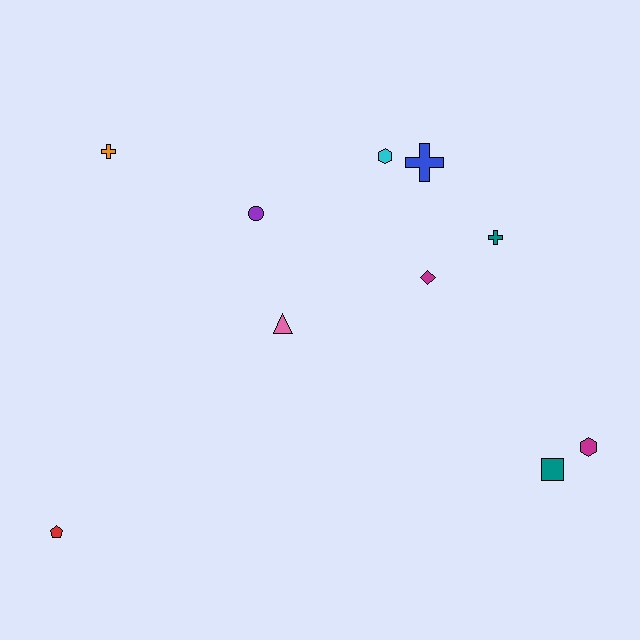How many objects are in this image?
There are 10 objects.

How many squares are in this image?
There is 1 square.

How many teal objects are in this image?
There are 2 teal objects.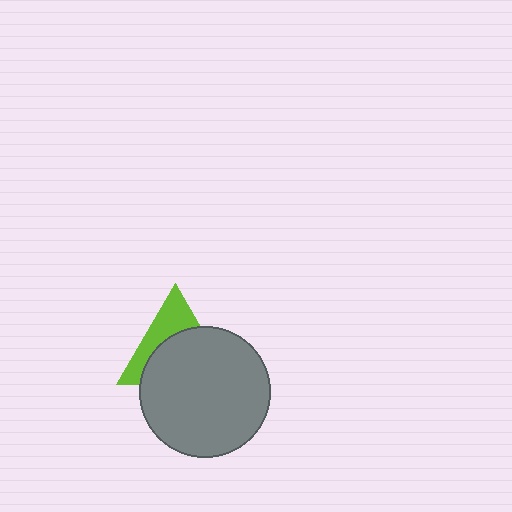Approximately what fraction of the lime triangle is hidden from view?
Roughly 61% of the lime triangle is hidden behind the gray circle.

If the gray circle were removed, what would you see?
You would see the complete lime triangle.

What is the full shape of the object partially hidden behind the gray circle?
The partially hidden object is a lime triangle.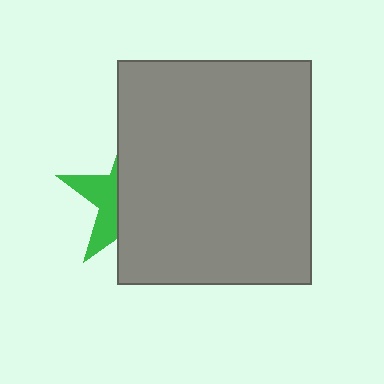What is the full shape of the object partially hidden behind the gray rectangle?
The partially hidden object is a green star.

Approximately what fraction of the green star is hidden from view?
Roughly 66% of the green star is hidden behind the gray rectangle.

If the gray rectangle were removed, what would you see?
You would see the complete green star.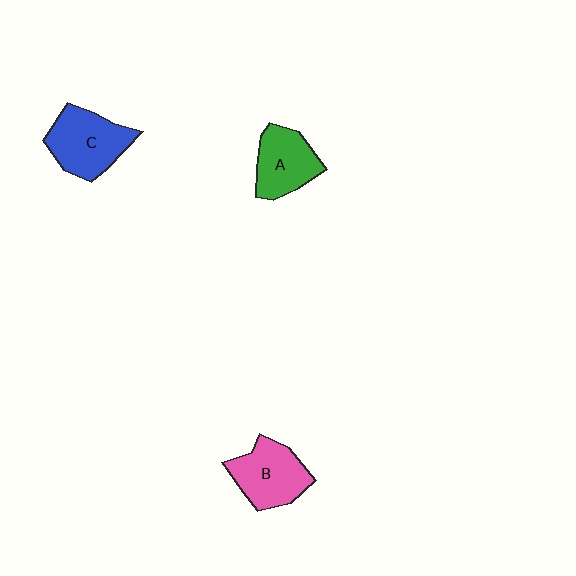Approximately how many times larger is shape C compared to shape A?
Approximately 1.2 times.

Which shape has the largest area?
Shape C (blue).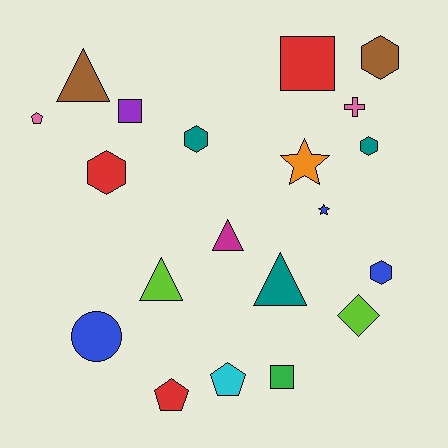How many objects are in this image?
There are 20 objects.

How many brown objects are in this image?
There are 2 brown objects.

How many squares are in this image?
There are 3 squares.